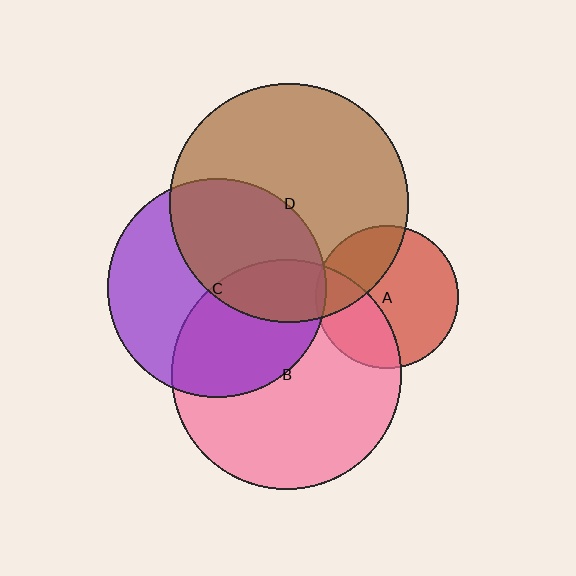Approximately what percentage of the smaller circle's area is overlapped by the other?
Approximately 15%.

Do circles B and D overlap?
Yes.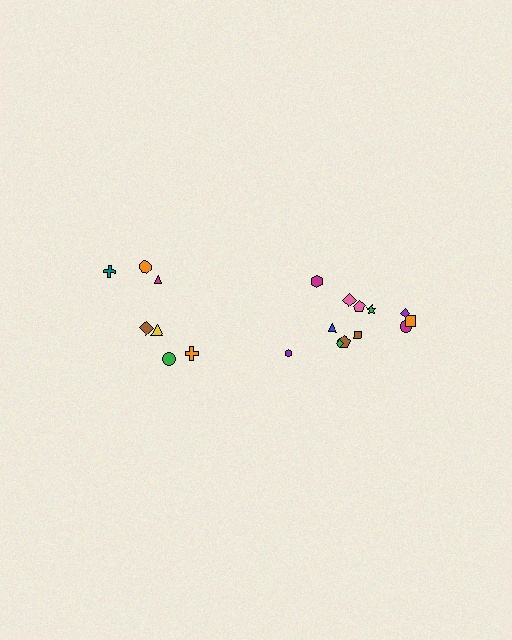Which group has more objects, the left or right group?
The right group.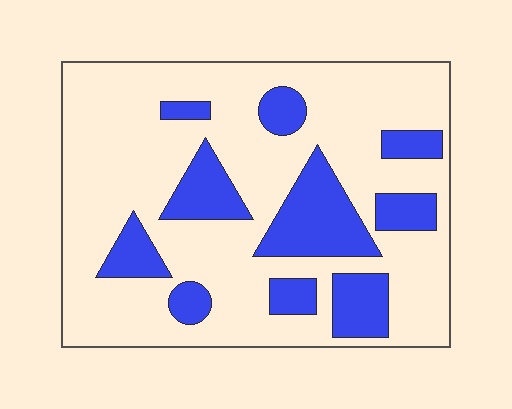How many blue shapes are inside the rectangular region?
10.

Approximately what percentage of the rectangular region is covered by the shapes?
Approximately 25%.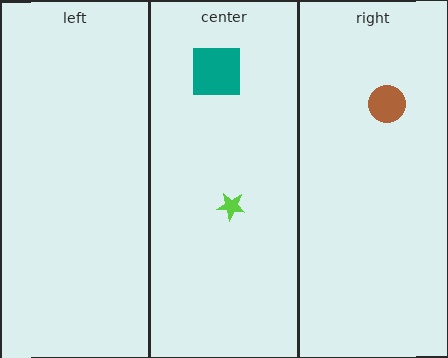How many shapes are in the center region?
2.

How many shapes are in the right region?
1.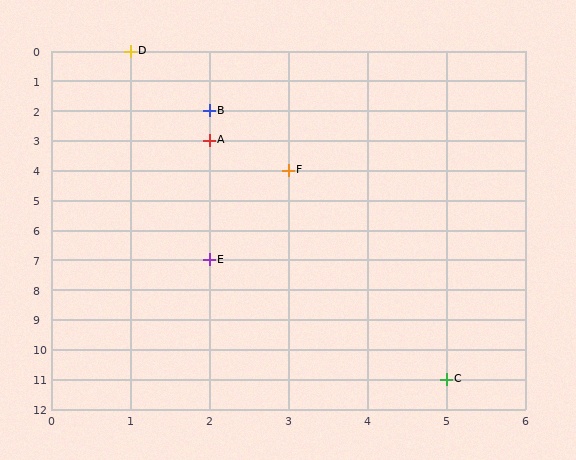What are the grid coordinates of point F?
Point F is at grid coordinates (3, 4).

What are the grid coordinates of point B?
Point B is at grid coordinates (2, 2).